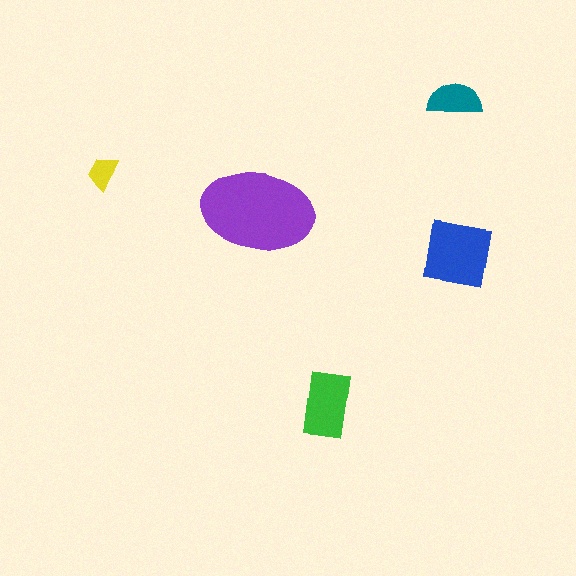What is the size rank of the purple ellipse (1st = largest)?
1st.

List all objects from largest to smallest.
The purple ellipse, the blue square, the green rectangle, the teal semicircle, the yellow trapezoid.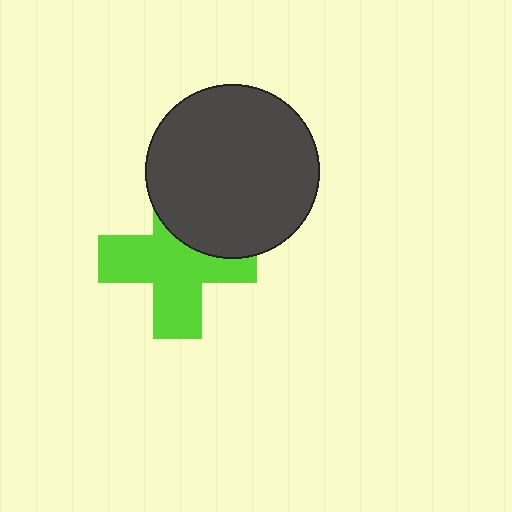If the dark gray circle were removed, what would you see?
You would see the complete lime cross.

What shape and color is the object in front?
The object in front is a dark gray circle.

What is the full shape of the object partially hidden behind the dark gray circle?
The partially hidden object is a lime cross.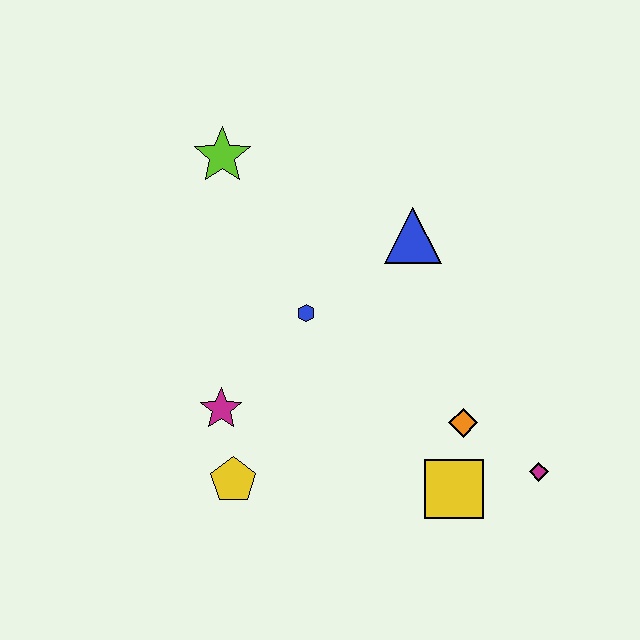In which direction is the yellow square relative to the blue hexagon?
The yellow square is below the blue hexagon.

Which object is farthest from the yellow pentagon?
The lime star is farthest from the yellow pentagon.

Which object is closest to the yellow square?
The orange diamond is closest to the yellow square.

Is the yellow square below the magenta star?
Yes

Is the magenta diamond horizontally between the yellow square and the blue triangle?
No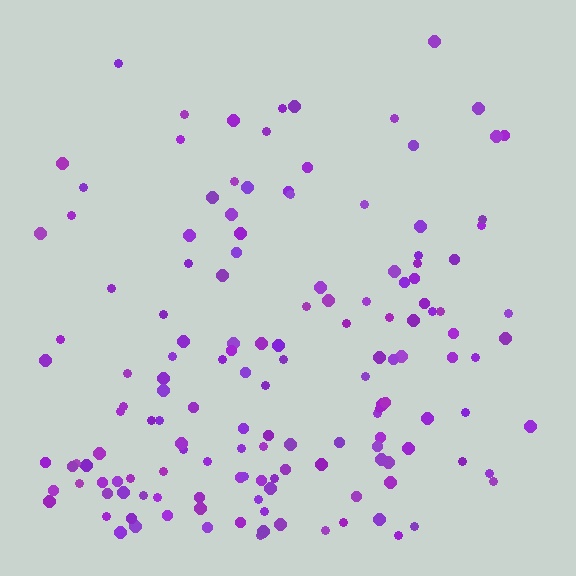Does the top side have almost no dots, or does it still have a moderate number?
Still a moderate number, just noticeably fewer than the bottom.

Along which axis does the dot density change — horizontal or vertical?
Vertical.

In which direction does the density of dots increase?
From top to bottom, with the bottom side densest.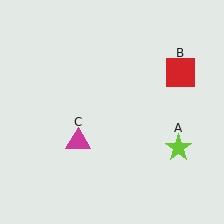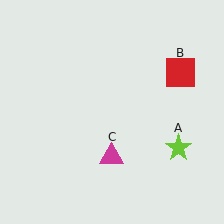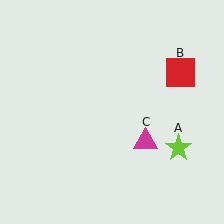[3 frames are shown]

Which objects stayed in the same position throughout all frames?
Lime star (object A) and red square (object B) remained stationary.